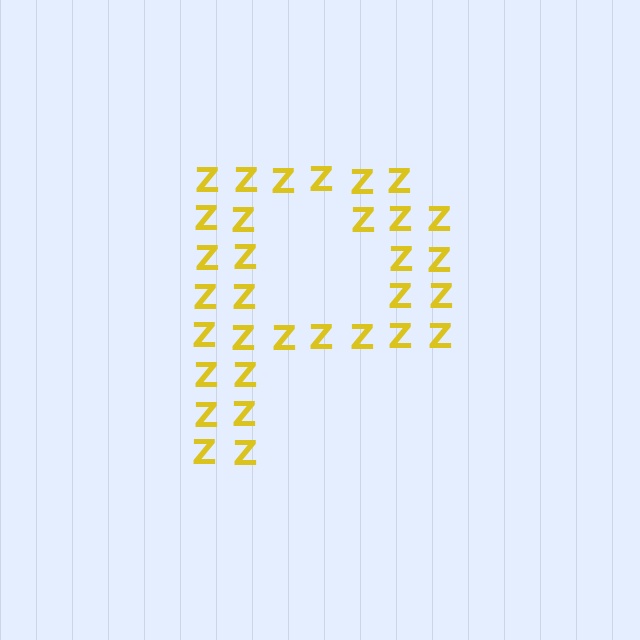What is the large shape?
The large shape is the letter P.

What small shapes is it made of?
It is made of small letter Z's.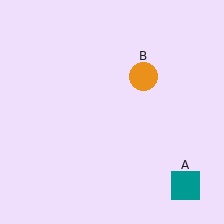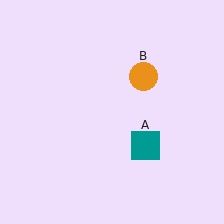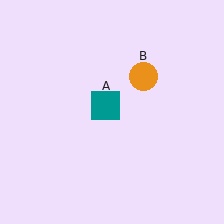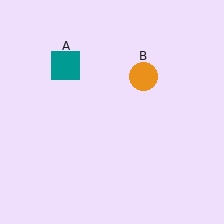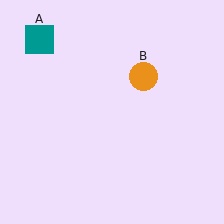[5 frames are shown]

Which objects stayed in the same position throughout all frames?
Orange circle (object B) remained stationary.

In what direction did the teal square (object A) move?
The teal square (object A) moved up and to the left.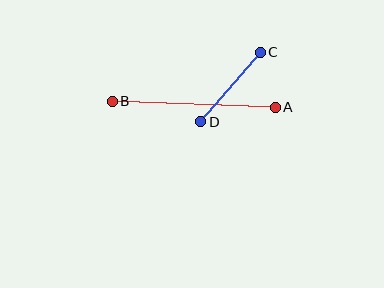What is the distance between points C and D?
The distance is approximately 92 pixels.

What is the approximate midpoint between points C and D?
The midpoint is at approximately (231, 87) pixels.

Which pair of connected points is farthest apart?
Points A and B are farthest apart.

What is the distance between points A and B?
The distance is approximately 163 pixels.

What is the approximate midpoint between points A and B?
The midpoint is at approximately (194, 104) pixels.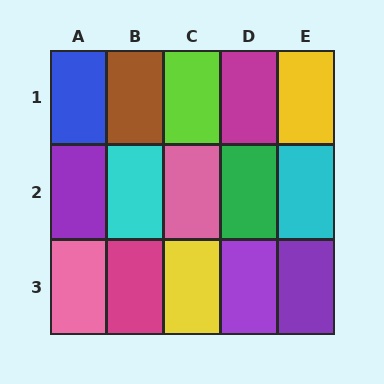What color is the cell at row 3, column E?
Purple.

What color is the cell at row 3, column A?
Pink.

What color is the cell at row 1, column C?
Lime.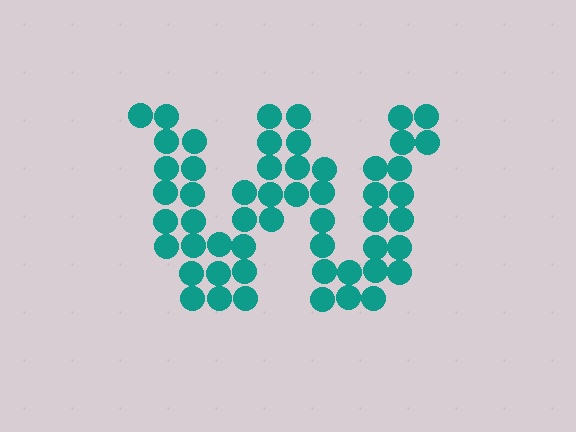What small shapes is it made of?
It is made of small circles.